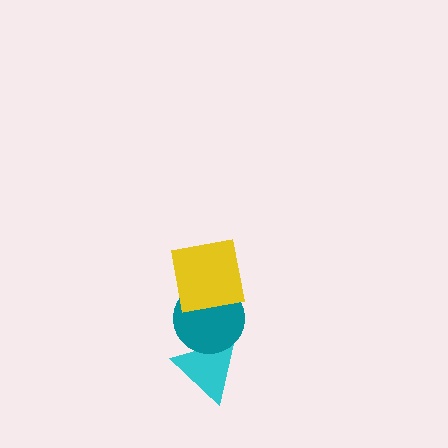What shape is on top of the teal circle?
The yellow square is on top of the teal circle.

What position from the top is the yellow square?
The yellow square is 1st from the top.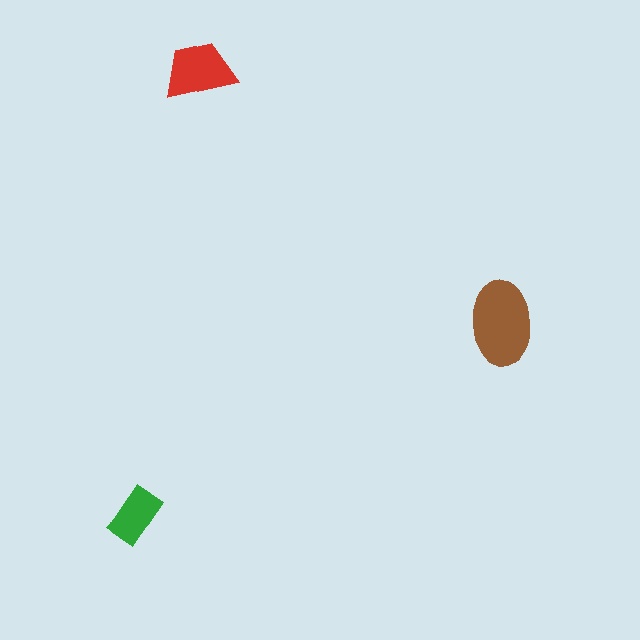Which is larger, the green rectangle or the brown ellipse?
The brown ellipse.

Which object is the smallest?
The green rectangle.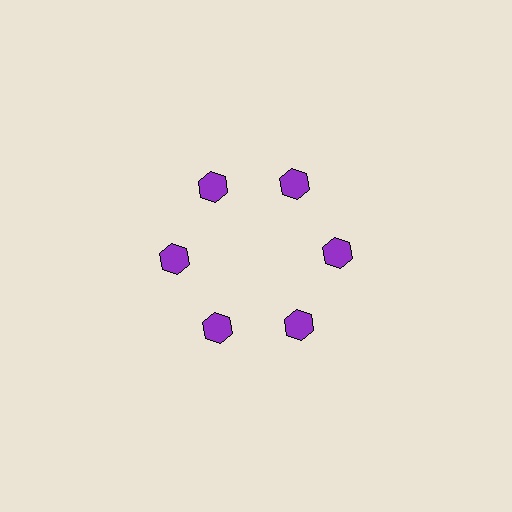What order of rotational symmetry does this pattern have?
This pattern has 6-fold rotational symmetry.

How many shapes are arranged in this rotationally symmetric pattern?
There are 6 shapes, arranged in 6 groups of 1.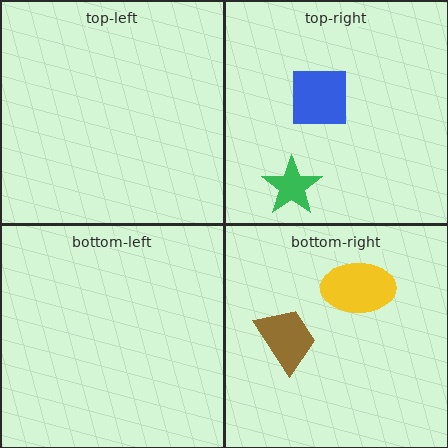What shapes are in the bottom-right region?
The yellow ellipse, the brown trapezoid.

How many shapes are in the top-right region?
2.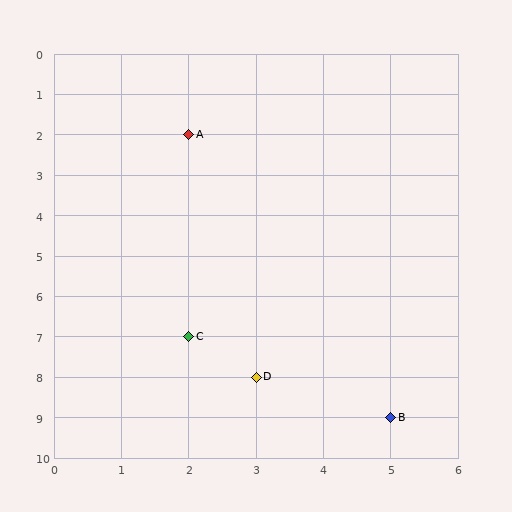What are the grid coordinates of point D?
Point D is at grid coordinates (3, 8).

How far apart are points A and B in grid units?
Points A and B are 3 columns and 7 rows apart (about 7.6 grid units diagonally).